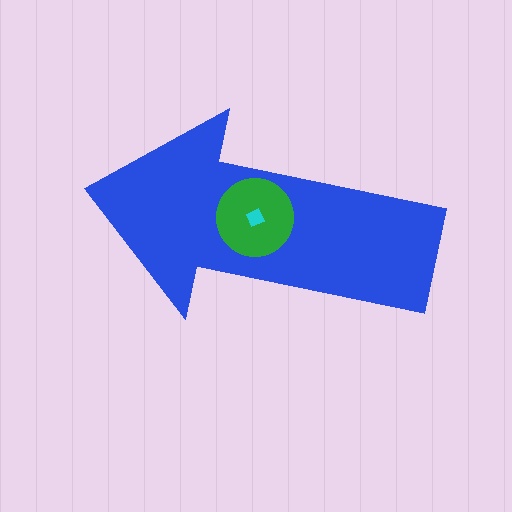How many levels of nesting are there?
3.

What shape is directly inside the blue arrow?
The green circle.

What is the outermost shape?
The blue arrow.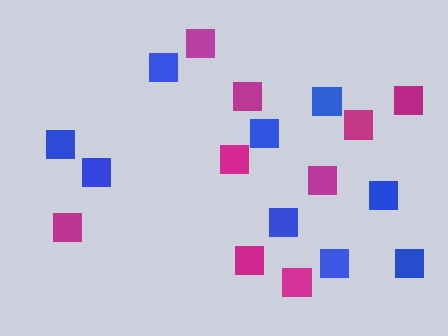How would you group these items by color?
There are 2 groups: one group of blue squares (9) and one group of magenta squares (9).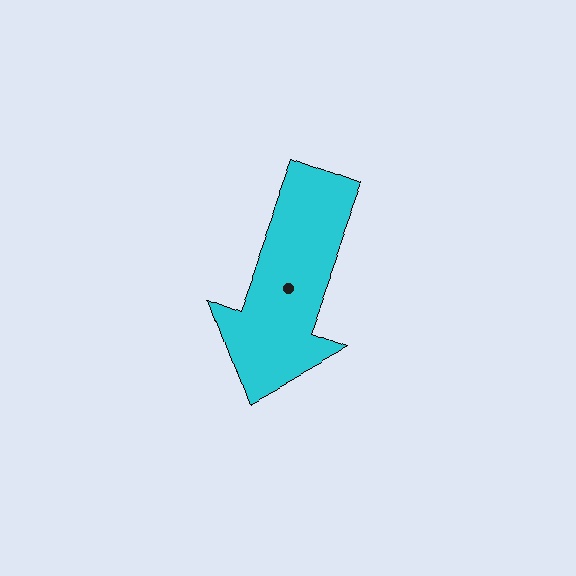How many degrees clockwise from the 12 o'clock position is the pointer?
Approximately 200 degrees.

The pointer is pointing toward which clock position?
Roughly 7 o'clock.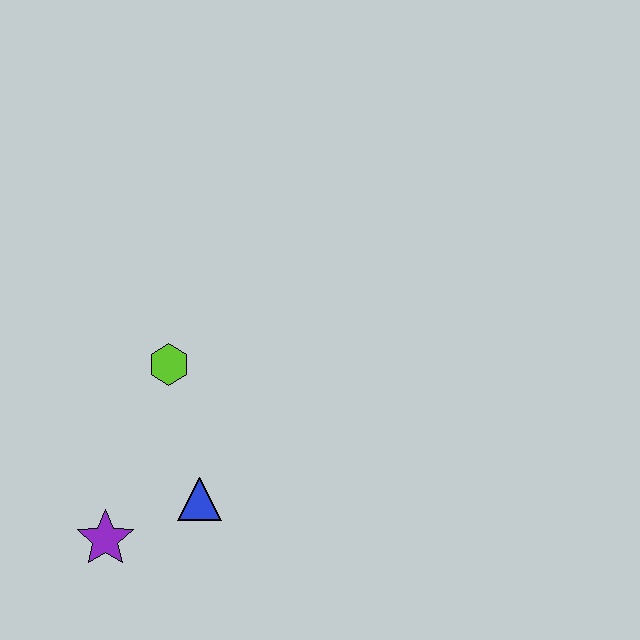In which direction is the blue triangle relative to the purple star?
The blue triangle is to the right of the purple star.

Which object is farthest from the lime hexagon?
The purple star is farthest from the lime hexagon.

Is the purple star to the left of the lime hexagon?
Yes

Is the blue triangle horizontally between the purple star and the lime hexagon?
No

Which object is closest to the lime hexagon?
The blue triangle is closest to the lime hexagon.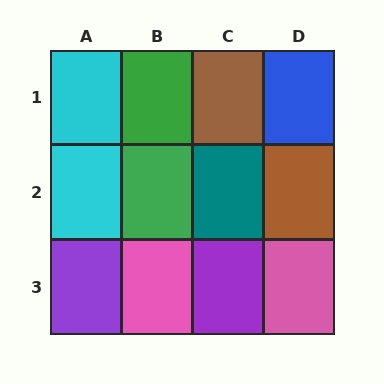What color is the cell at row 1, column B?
Green.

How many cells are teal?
1 cell is teal.